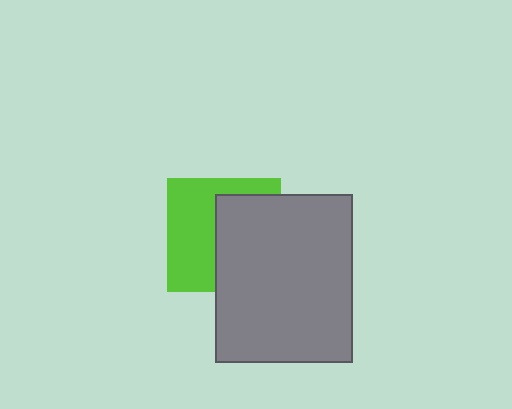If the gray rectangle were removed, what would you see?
You would see the complete lime square.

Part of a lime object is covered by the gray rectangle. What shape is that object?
It is a square.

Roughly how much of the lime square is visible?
About half of it is visible (roughly 50%).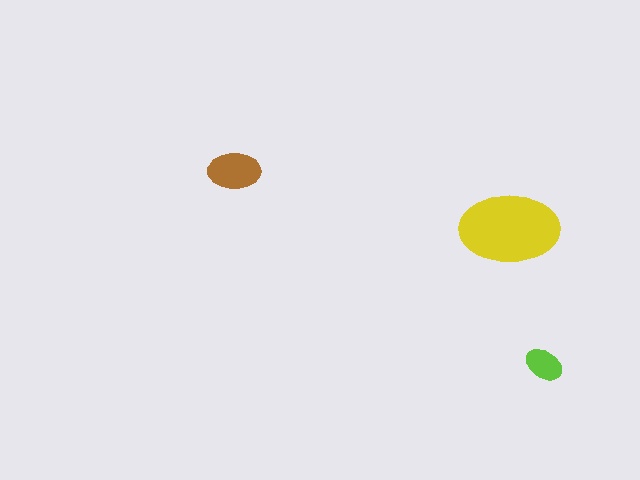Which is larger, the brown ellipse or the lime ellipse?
The brown one.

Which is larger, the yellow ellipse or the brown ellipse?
The yellow one.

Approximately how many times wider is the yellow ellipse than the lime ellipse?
About 2.5 times wider.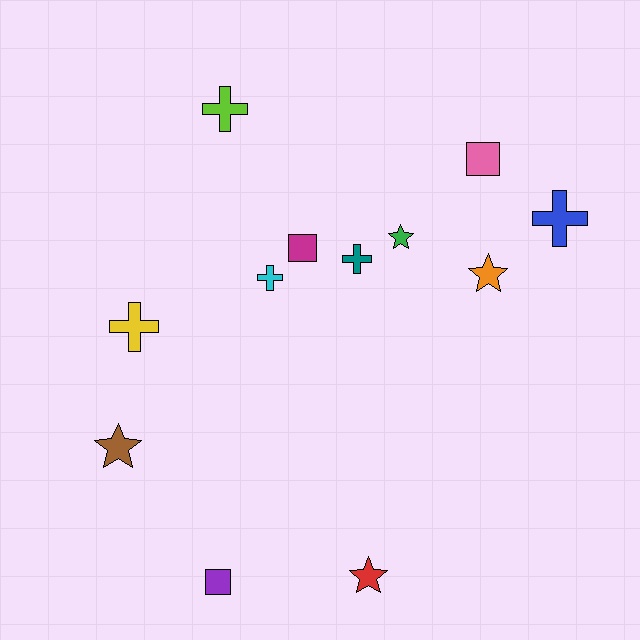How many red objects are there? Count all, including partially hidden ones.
There is 1 red object.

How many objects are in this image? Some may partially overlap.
There are 12 objects.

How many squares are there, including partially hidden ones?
There are 3 squares.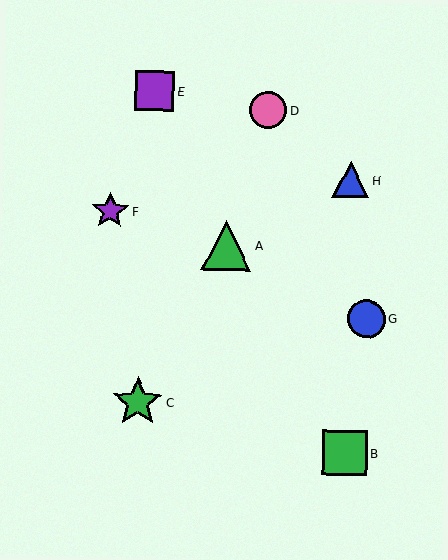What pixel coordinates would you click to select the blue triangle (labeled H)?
Click at (351, 180) to select the blue triangle H.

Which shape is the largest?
The green star (labeled C) is the largest.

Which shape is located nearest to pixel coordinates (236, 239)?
The green triangle (labeled A) at (226, 245) is nearest to that location.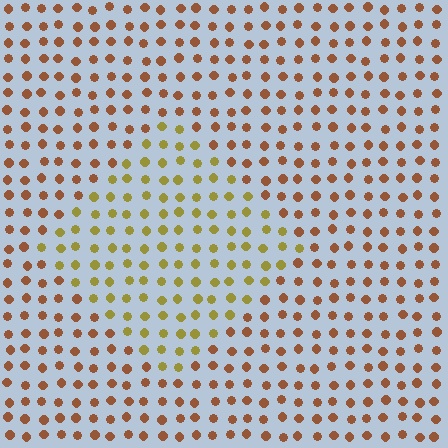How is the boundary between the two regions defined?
The boundary is defined purely by a slight shift in hue (about 39 degrees). Spacing, size, and orientation are identical on both sides.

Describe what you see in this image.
The image is filled with small brown elements in a uniform arrangement. A diamond-shaped region is visible where the elements are tinted to a slightly different hue, forming a subtle color boundary.